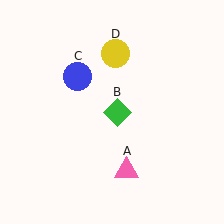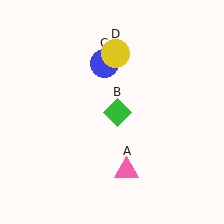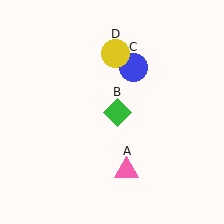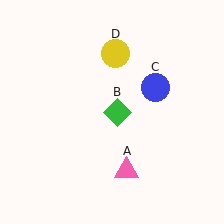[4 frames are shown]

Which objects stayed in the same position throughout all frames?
Pink triangle (object A) and green diamond (object B) and yellow circle (object D) remained stationary.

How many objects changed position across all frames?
1 object changed position: blue circle (object C).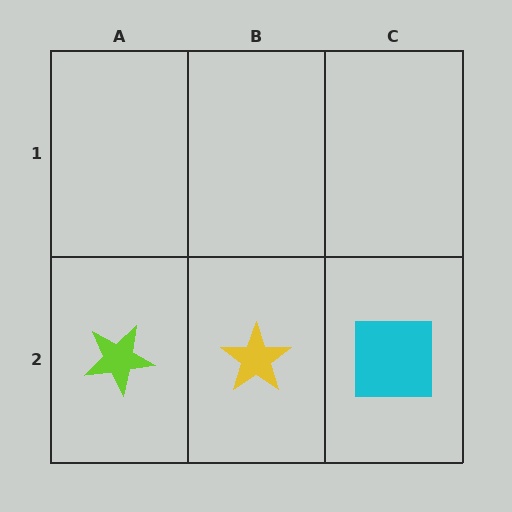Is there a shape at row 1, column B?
No, that cell is empty.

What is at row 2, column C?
A cyan square.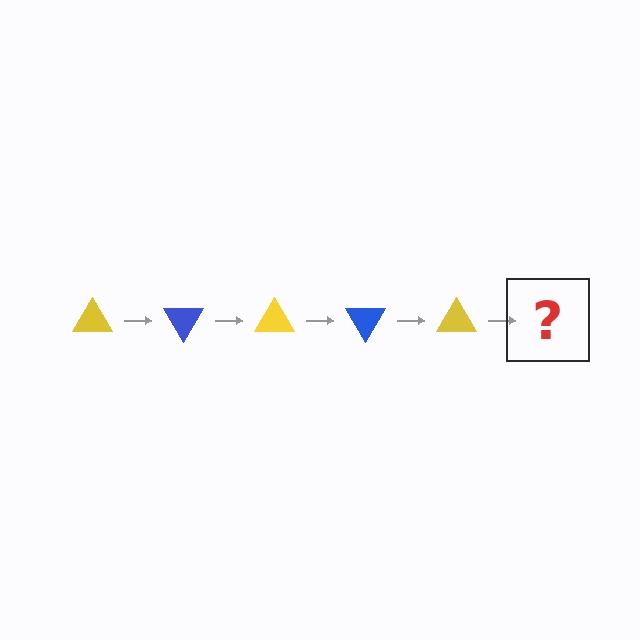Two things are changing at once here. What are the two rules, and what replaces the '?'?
The two rules are that it rotates 60 degrees each step and the color cycles through yellow and blue. The '?' should be a blue triangle, rotated 300 degrees from the start.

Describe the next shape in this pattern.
It should be a blue triangle, rotated 300 degrees from the start.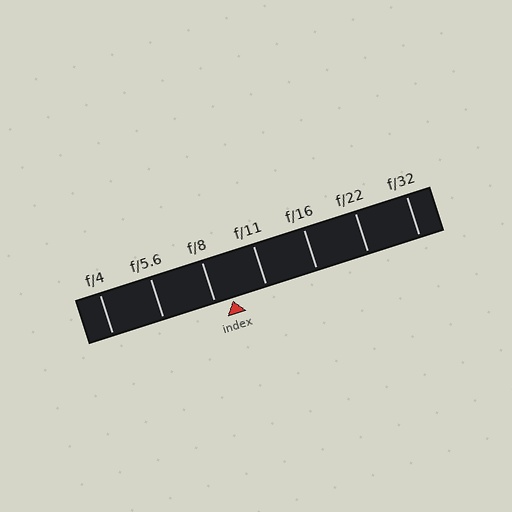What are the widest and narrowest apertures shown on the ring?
The widest aperture shown is f/4 and the narrowest is f/32.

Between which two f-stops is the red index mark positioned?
The index mark is between f/8 and f/11.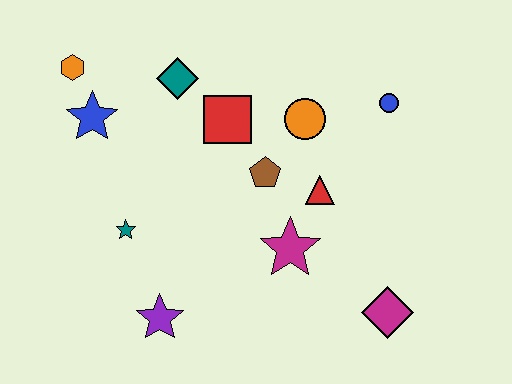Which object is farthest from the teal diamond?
The magenta diamond is farthest from the teal diamond.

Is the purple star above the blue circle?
No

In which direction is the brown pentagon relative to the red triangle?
The brown pentagon is to the left of the red triangle.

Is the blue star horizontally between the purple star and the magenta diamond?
No